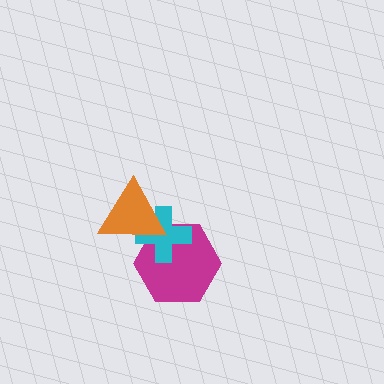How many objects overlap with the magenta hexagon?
2 objects overlap with the magenta hexagon.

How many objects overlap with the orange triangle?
2 objects overlap with the orange triangle.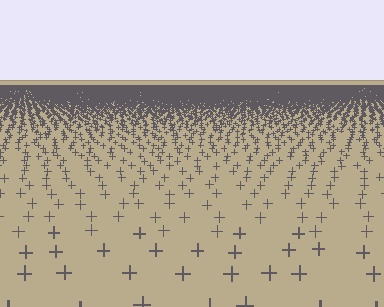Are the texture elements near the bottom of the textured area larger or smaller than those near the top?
Larger. Near the bottom, elements are closer to the viewer and appear at a bigger on-screen size.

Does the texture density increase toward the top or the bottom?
Density increases toward the top.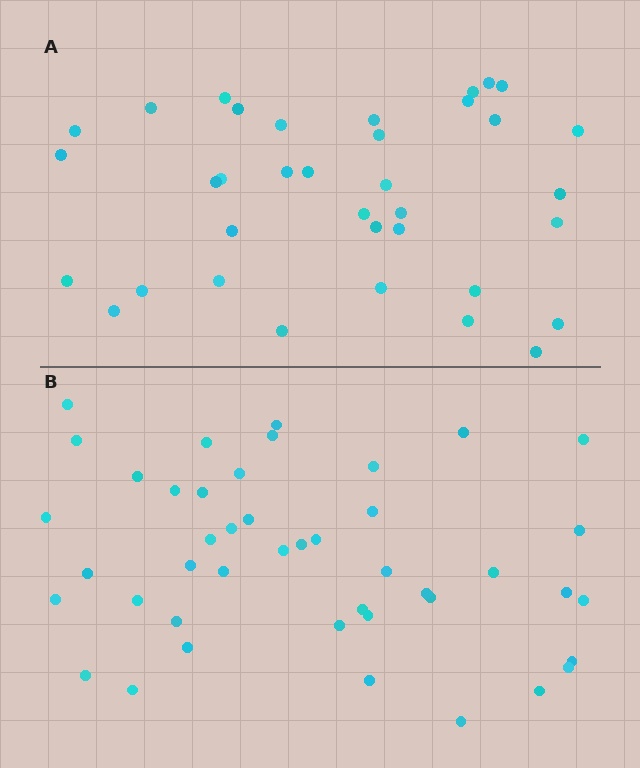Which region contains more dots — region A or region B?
Region B (the bottom region) has more dots.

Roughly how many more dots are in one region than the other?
Region B has roughly 8 or so more dots than region A.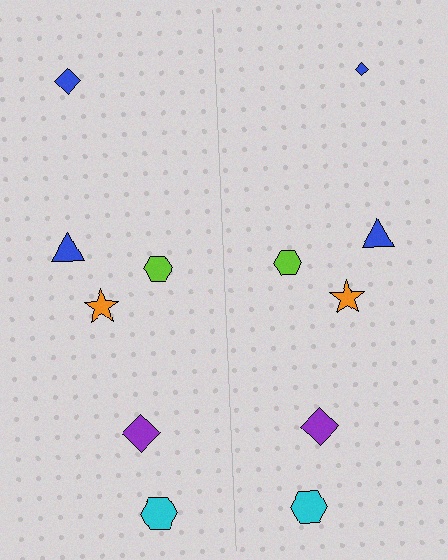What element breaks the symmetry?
The blue diamond on the right side has a different size than its mirror counterpart.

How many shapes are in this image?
There are 12 shapes in this image.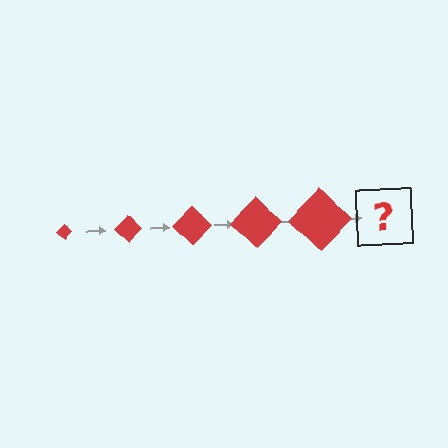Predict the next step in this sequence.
The next step is a red diamond, larger than the previous one.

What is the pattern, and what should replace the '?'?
The pattern is that the diamond gets progressively larger each step. The '?' should be a red diamond, larger than the previous one.